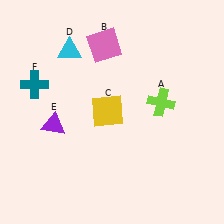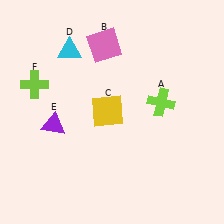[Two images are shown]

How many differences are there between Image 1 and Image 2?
There is 1 difference between the two images.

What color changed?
The cross (F) changed from teal in Image 1 to lime in Image 2.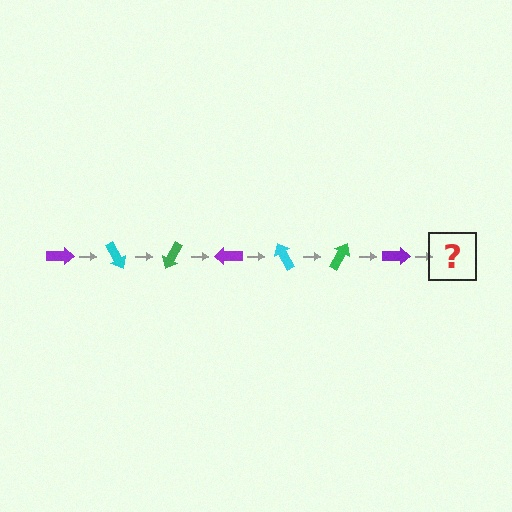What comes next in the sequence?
The next element should be a cyan arrow, rotated 420 degrees from the start.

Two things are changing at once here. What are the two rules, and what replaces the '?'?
The two rules are that it rotates 60 degrees each step and the color cycles through purple, cyan, and green. The '?' should be a cyan arrow, rotated 420 degrees from the start.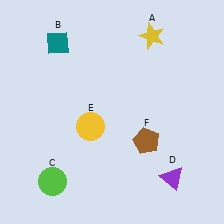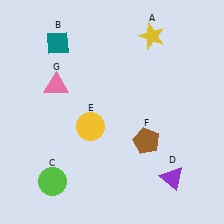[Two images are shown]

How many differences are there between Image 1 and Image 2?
There is 1 difference between the two images.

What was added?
A pink triangle (G) was added in Image 2.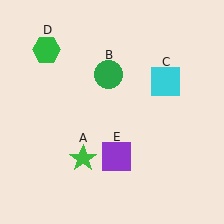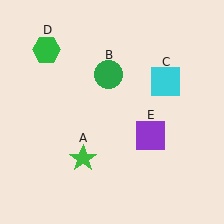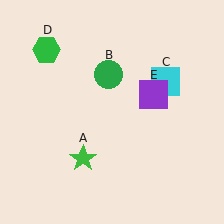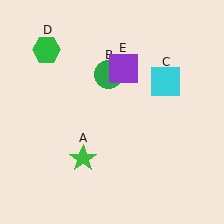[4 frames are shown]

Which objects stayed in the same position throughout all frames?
Green star (object A) and green circle (object B) and cyan square (object C) and green hexagon (object D) remained stationary.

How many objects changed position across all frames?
1 object changed position: purple square (object E).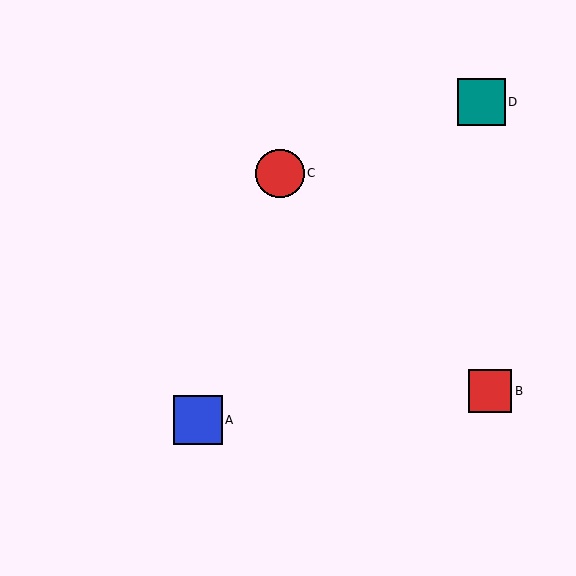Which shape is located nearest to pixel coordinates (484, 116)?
The teal square (labeled D) at (482, 102) is nearest to that location.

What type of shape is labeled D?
Shape D is a teal square.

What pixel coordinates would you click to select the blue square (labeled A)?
Click at (198, 420) to select the blue square A.